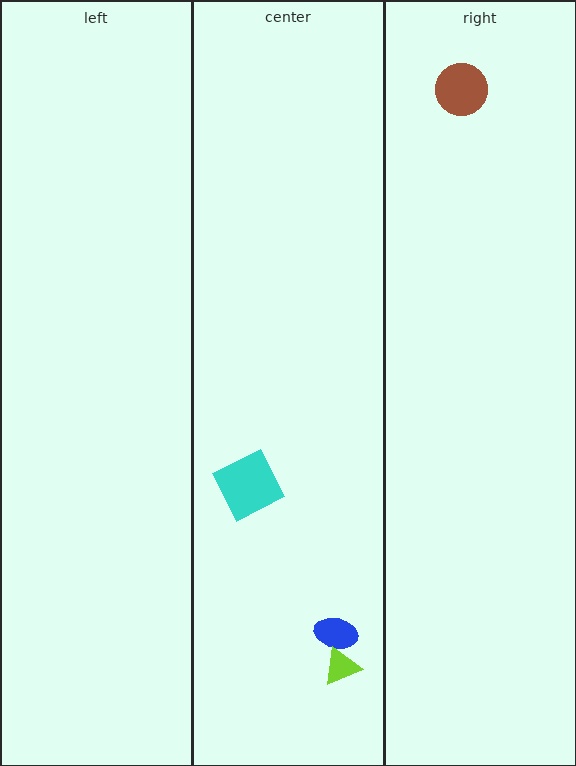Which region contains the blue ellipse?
The center region.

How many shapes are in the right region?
1.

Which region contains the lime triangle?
The center region.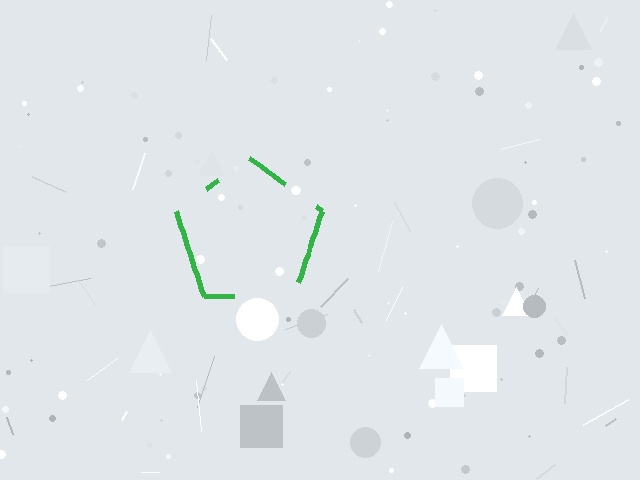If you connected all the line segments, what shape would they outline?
They would outline a pentagon.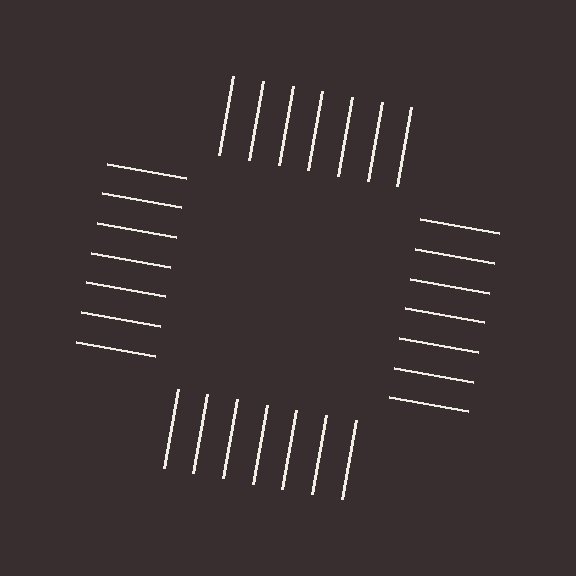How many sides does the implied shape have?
4 sides — the line-ends trace a square.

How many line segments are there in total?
28 — 7 along each of the 4 edges.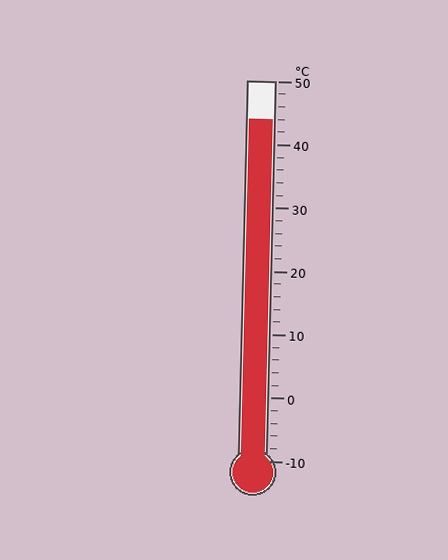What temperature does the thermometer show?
The thermometer shows approximately 44°C.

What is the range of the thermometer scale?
The thermometer scale ranges from -10°C to 50°C.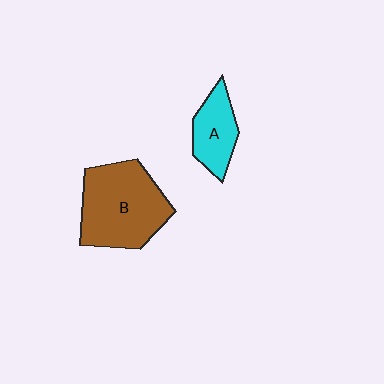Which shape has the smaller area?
Shape A (cyan).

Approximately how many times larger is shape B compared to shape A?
Approximately 2.1 times.